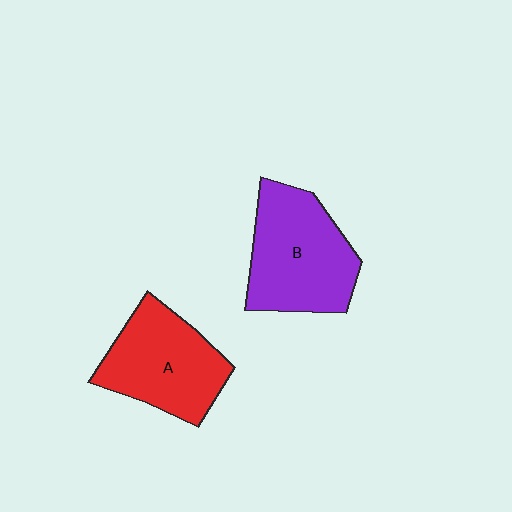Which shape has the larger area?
Shape B (purple).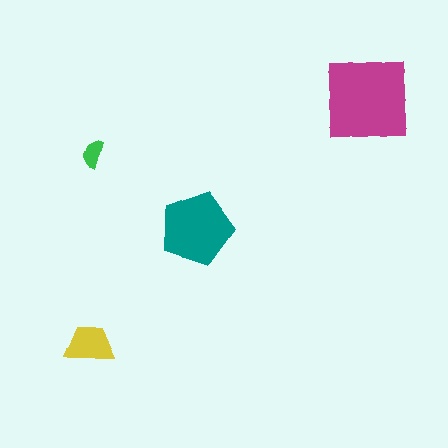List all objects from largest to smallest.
The magenta square, the teal pentagon, the yellow trapezoid, the green semicircle.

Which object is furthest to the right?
The magenta square is rightmost.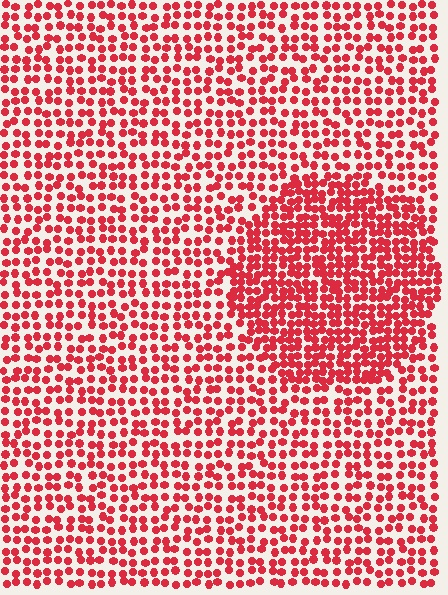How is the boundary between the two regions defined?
The boundary is defined by a change in element density (approximately 1.7x ratio). All elements are the same color, size, and shape.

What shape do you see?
I see a circle.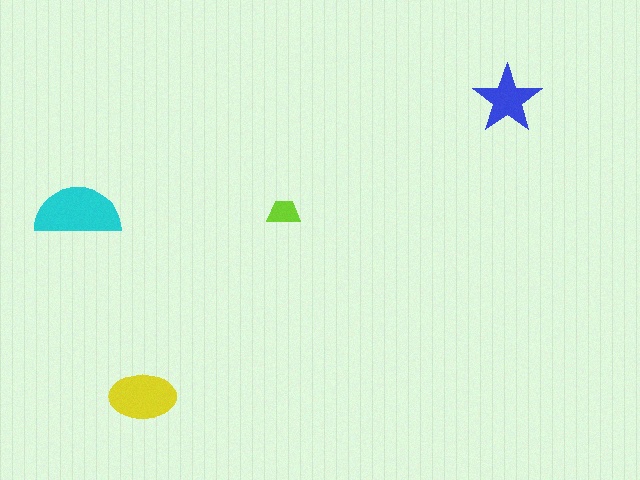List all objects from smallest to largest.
The lime trapezoid, the blue star, the yellow ellipse, the cyan semicircle.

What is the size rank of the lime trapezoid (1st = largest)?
4th.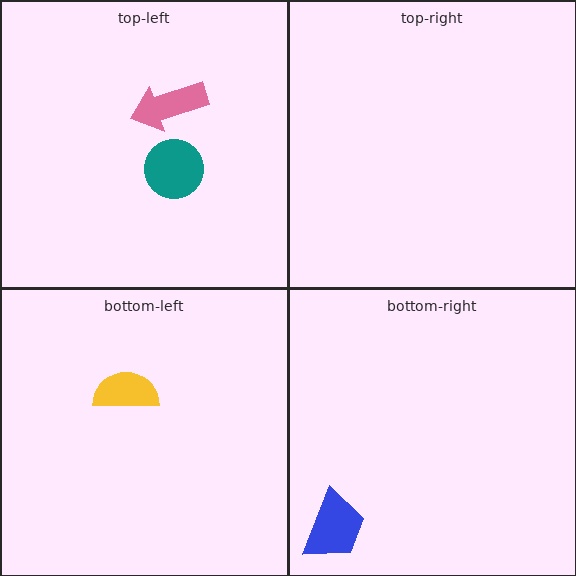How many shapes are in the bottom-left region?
1.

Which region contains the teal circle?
The top-left region.